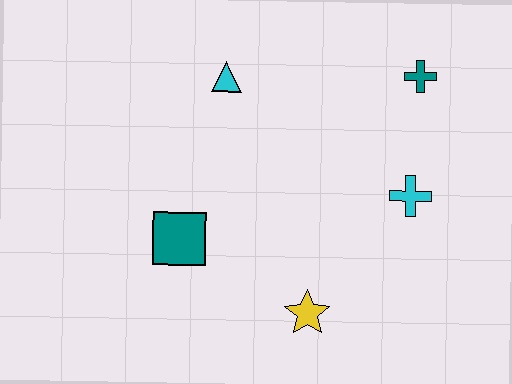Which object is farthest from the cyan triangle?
The yellow star is farthest from the cyan triangle.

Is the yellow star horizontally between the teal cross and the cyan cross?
No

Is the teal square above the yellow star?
Yes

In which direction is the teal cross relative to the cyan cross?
The teal cross is above the cyan cross.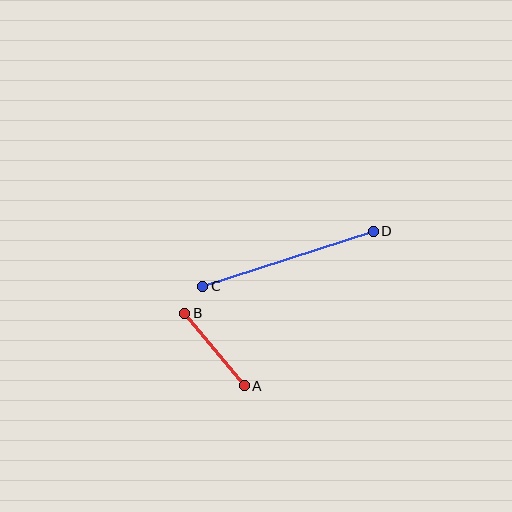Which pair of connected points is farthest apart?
Points C and D are farthest apart.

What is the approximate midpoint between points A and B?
The midpoint is at approximately (215, 349) pixels.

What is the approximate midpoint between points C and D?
The midpoint is at approximately (288, 259) pixels.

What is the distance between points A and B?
The distance is approximately 94 pixels.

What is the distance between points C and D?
The distance is approximately 179 pixels.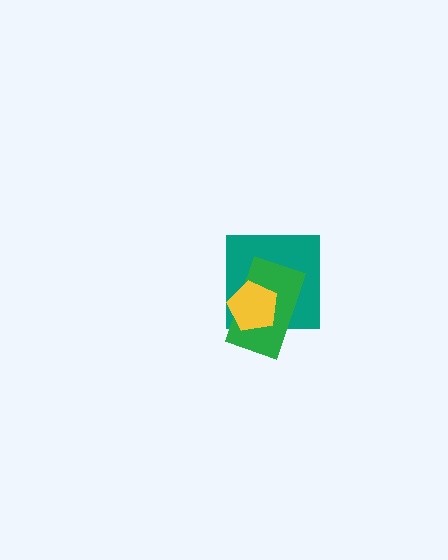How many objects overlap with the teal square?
2 objects overlap with the teal square.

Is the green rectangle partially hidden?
Yes, it is partially covered by another shape.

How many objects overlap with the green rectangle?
2 objects overlap with the green rectangle.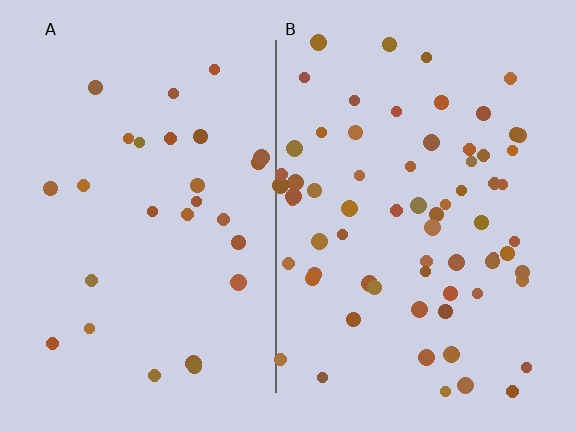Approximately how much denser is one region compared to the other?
Approximately 2.5× — region B over region A.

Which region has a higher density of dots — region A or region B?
B (the right).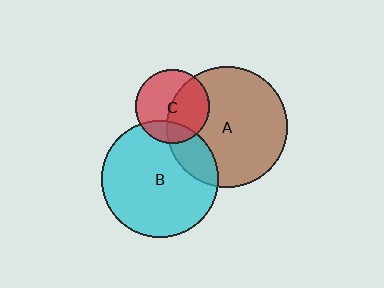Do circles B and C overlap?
Yes.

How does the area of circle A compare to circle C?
Approximately 2.6 times.